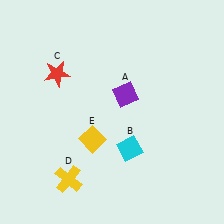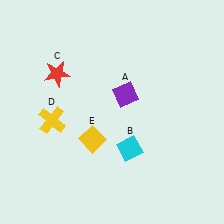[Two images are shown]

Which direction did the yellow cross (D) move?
The yellow cross (D) moved up.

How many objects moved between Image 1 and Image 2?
1 object moved between the two images.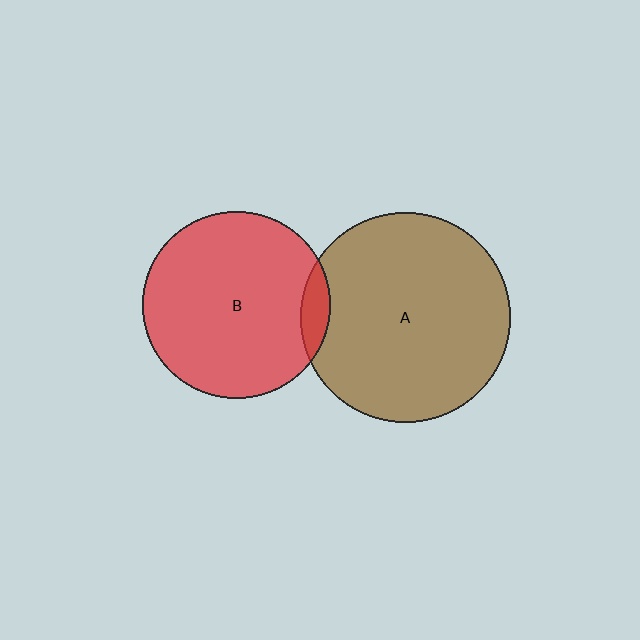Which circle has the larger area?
Circle A (brown).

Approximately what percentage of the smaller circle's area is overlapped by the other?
Approximately 10%.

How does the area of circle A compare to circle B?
Approximately 1.3 times.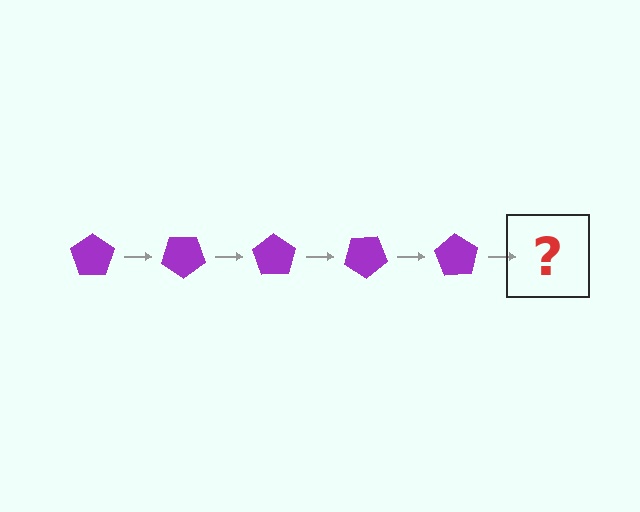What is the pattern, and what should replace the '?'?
The pattern is that the pentagon rotates 35 degrees each step. The '?' should be a purple pentagon rotated 175 degrees.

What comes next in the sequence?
The next element should be a purple pentagon rotated 175 degrees.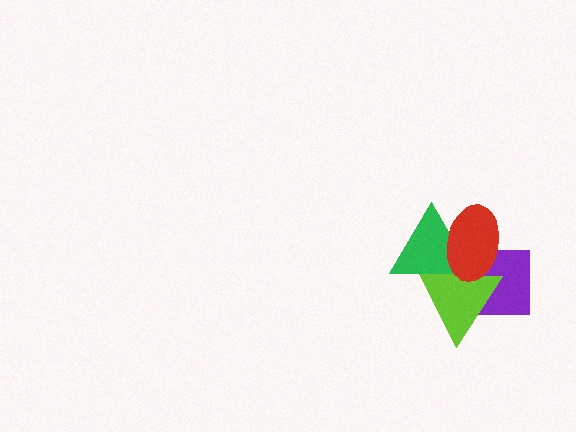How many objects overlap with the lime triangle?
3 objects overlap with the lime triangle.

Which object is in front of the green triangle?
The red ellipse is in front of the green triangle.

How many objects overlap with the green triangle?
2 objects overlap with the green triangle.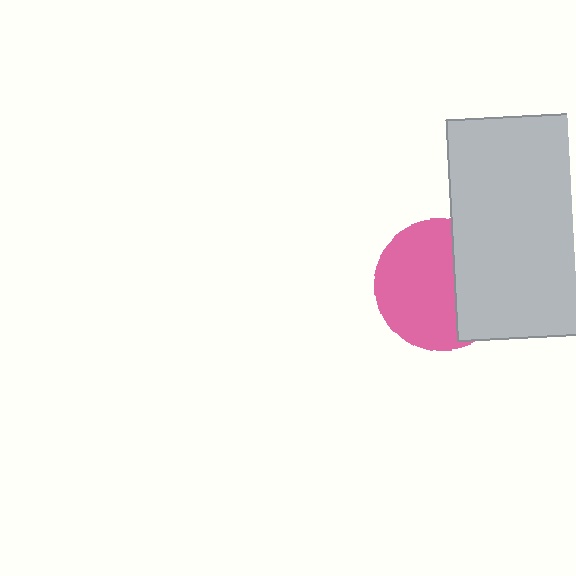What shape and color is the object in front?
The object in front is a light gray rectangle.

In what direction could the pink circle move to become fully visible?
The pink circle could move left. That would shift it out from behind the light gray rectangle entirely.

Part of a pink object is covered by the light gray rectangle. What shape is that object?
It is a circle.